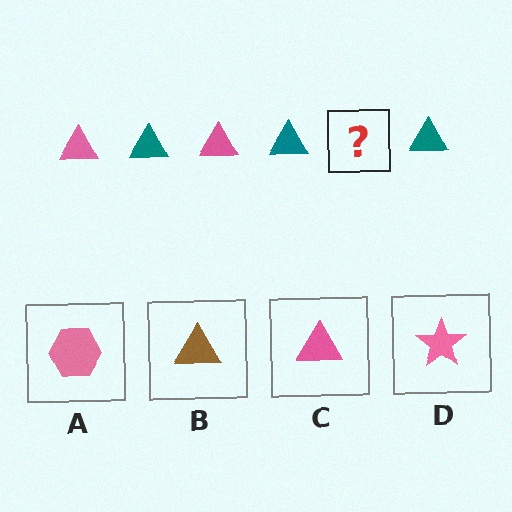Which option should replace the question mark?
Option C.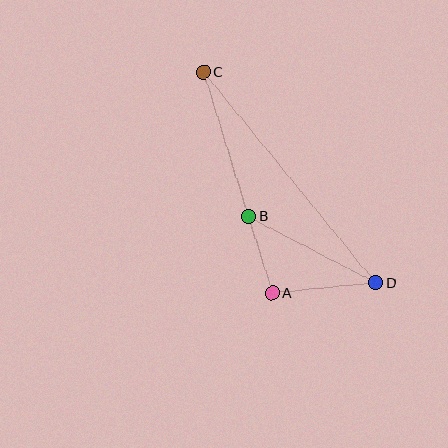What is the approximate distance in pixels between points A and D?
The distance between A and D is approximately 104 pixels.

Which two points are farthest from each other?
Points C and D are farthest from each other.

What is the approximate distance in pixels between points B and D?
The distance between B and D is approximately 143 pixels.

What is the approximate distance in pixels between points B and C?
The distance between B and C is approximately 151 pixels.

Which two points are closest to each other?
Points A and B are closest to each other.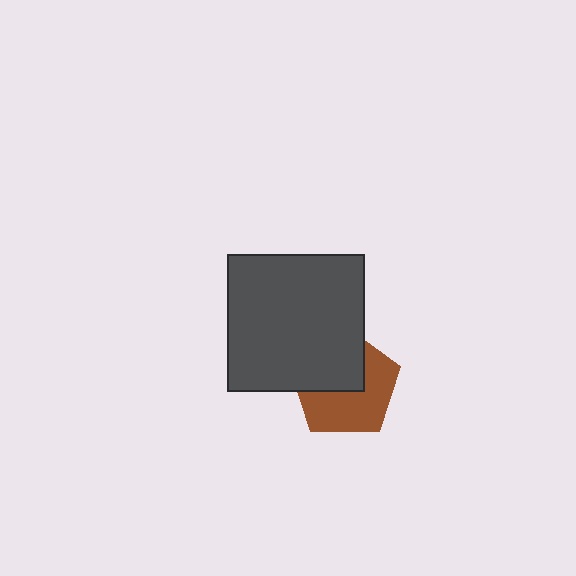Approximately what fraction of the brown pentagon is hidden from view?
Roughly 45% of the brown pentagon is hidden behind the dark gray square.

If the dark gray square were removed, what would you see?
You would see the complete brown pentagon.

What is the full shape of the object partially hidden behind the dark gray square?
The partially hidden object is a brown pentagon.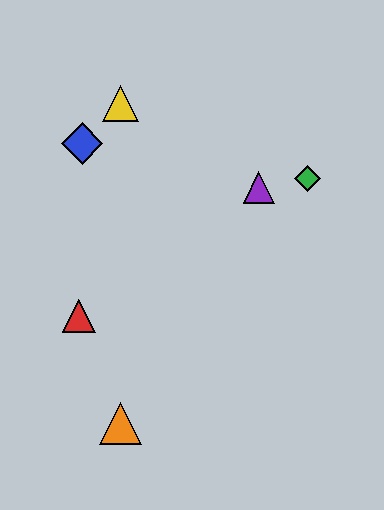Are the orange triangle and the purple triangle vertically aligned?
No, the orange triangle is at x≈121 and the purple triangle is at x≈259.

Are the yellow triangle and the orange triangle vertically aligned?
Yes, both are at x≈121.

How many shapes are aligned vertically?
2 shapes (the yellow triangle, the orange triangle) are aligned vertically.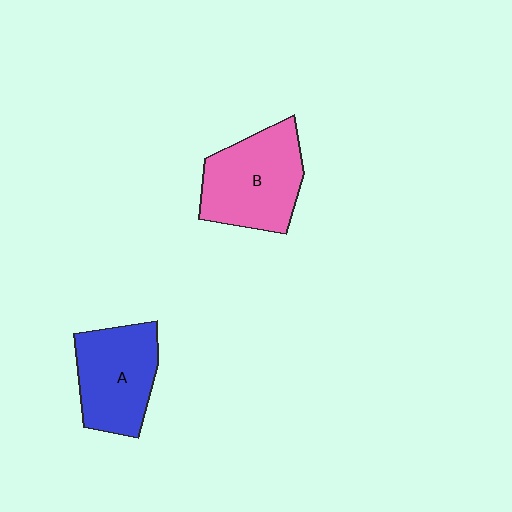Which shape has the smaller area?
Shape A (blue).